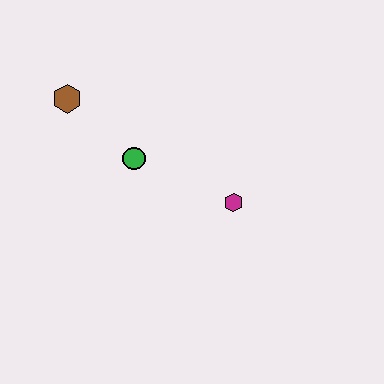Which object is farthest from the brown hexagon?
The magenta hexagon is farthest from the brown hexagon.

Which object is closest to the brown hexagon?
The green circle is closest to the brown hexagon.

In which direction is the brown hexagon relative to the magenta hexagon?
The brown hexagon is to the left of the magenta hexagon.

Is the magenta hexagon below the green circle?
Yes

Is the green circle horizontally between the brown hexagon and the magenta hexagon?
Yes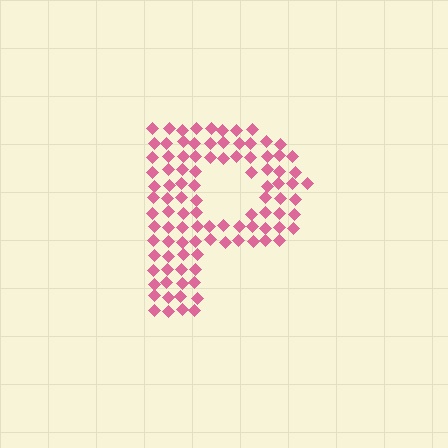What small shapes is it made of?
It is made of small diamonds.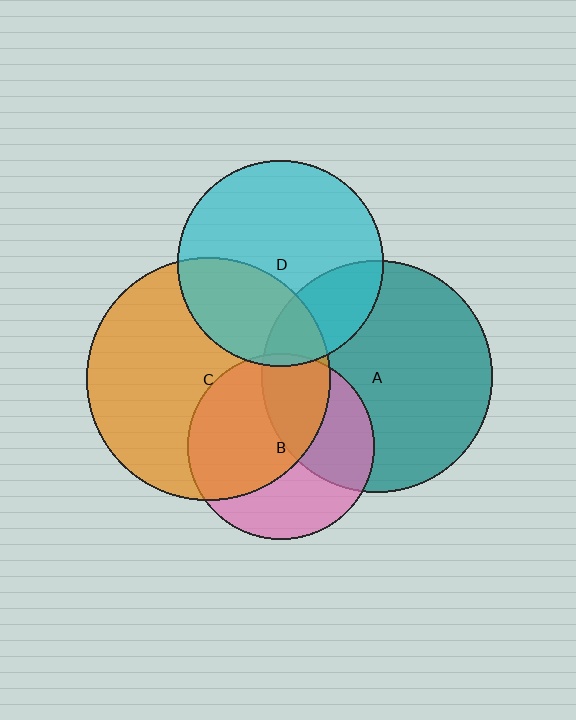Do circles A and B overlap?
Yes.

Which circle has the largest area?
Circle C (orange).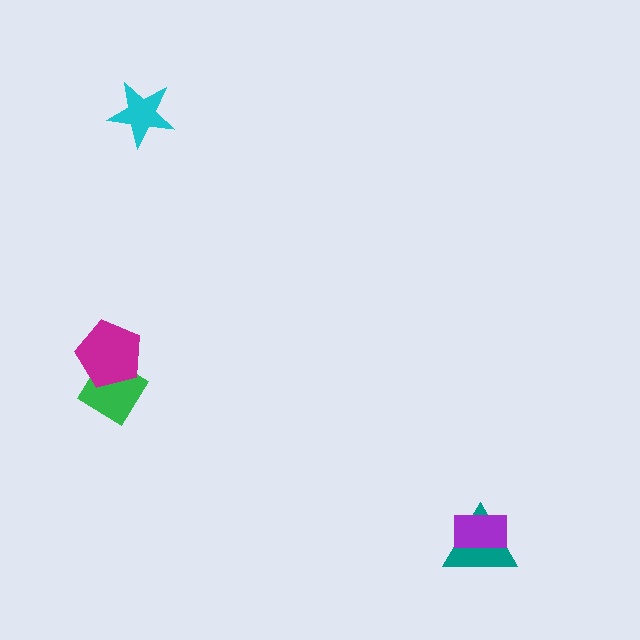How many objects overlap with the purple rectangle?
1 object overlaps with the purple rectangle.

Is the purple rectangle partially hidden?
No, no other shape covers it.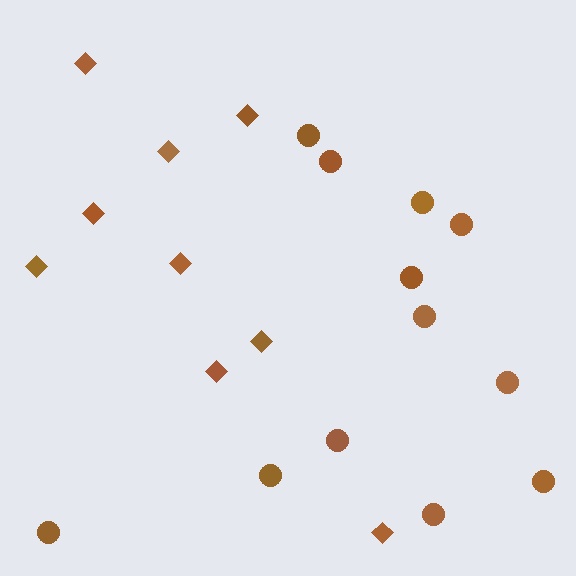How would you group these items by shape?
There are 2 groups: one group of diamonds (9) and one group of circles (12).